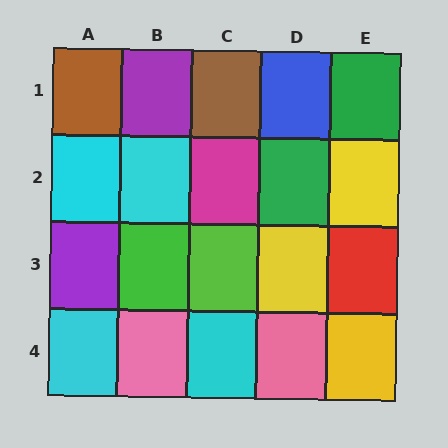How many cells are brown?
2 cells are brown.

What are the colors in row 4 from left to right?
Cyan, pink, cyan, pink, yellow.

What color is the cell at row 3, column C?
Lime.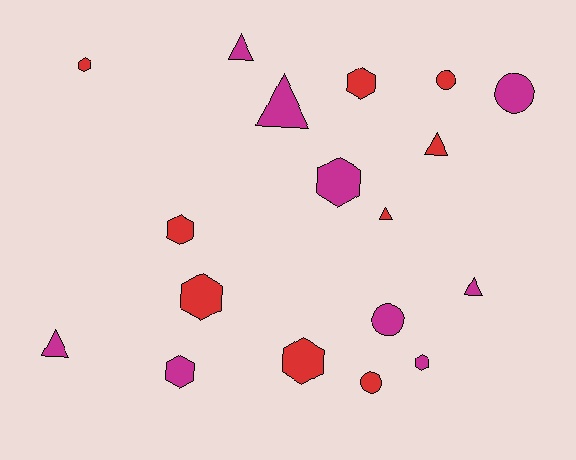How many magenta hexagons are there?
There are 3 magenta hexagons.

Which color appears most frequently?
Red, with 9 objects.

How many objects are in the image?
There are 18 objects.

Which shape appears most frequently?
Hexagon, with 8 objects.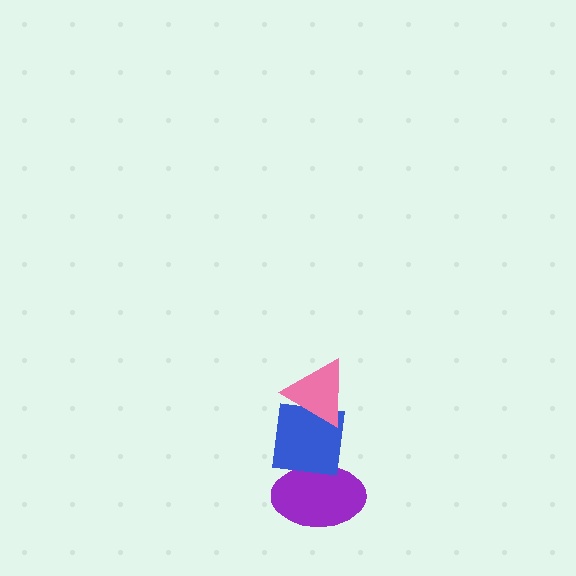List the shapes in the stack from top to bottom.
From top to bottom: the pink triangle, the blue square, the purple ellipse.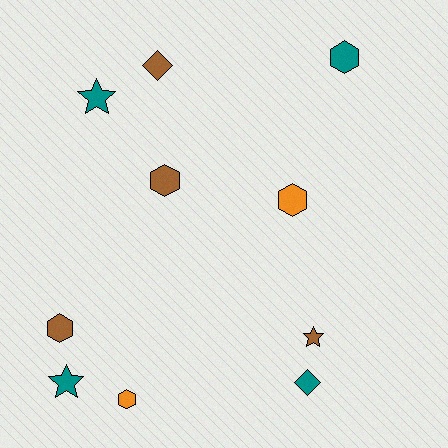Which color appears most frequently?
Brown, with 4 objects.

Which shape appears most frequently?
Hexagon, with 5 objects.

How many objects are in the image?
There are 10 objects.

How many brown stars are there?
There is 1 brown star.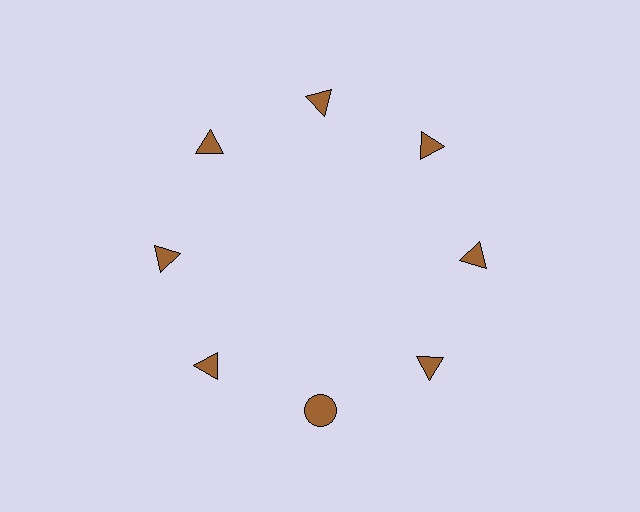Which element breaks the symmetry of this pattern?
The brown circle at roughly the 6 o'clock position breaks the symmetry. All other shapes are brown triangles.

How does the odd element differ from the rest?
It has a different shape: circle instead of triangle.